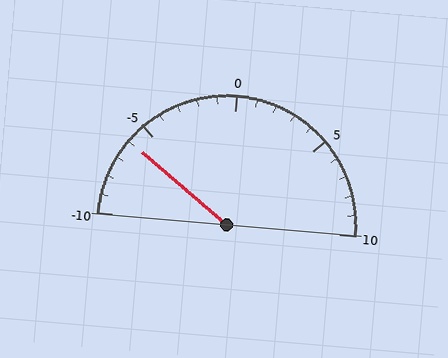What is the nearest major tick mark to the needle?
The nearest major tick mark is -5.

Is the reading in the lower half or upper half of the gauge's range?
The reading is in the lower half of the range (-10 to 10).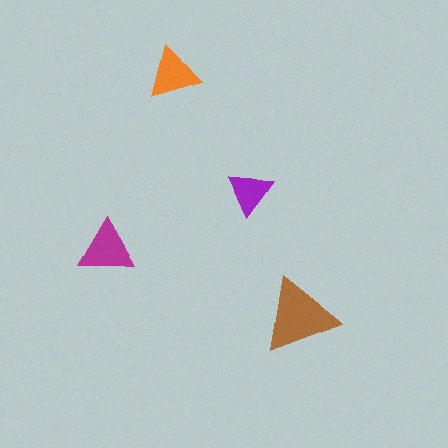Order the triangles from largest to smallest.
the brown one, the magenta one, the orange one, the purple one.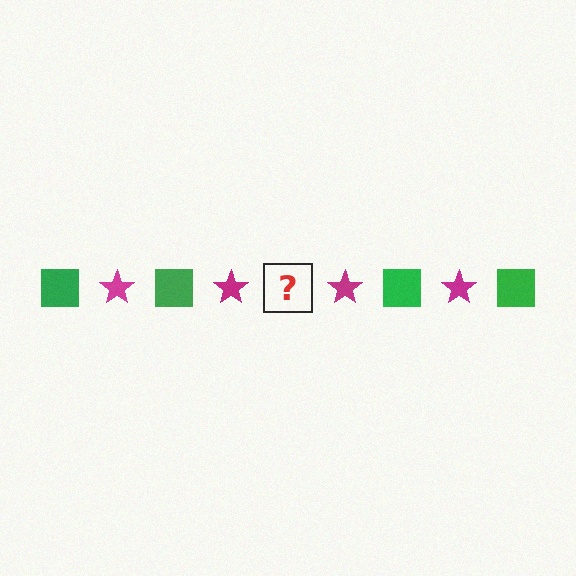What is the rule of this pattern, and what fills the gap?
The rule is that the pattern alternates between green square and magenta star. The gap should be filled with a green square.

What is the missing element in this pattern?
The missing element is a green square.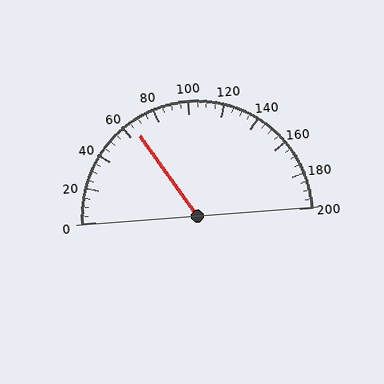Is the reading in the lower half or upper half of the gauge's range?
The reading is in the lower half of the range (0 to 200).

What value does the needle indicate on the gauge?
The needle indicates approximately 65.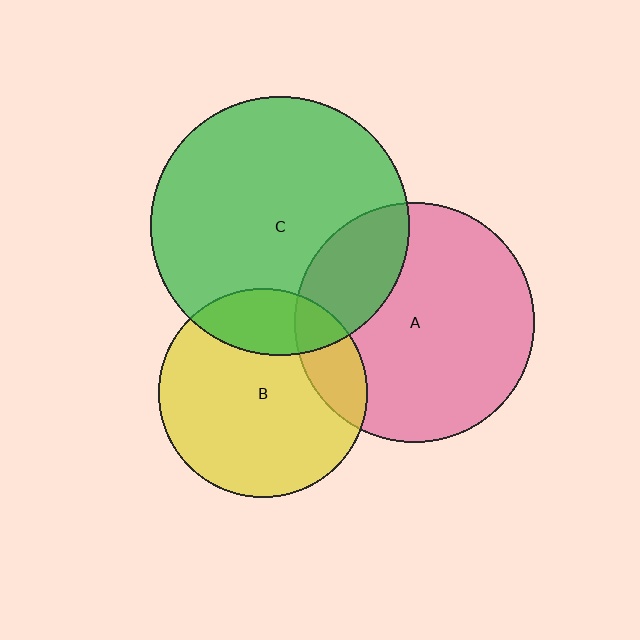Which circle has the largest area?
Circle C (green).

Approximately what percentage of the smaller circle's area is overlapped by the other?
Approximately 15%.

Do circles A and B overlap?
Yes.